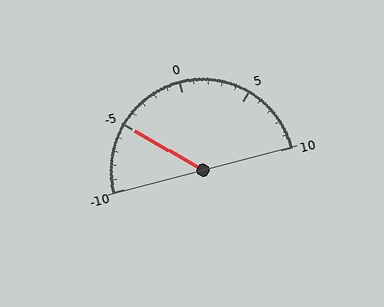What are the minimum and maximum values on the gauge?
The gauge ranges from -10 to 10.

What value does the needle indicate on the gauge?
The needle indicates approximately -5.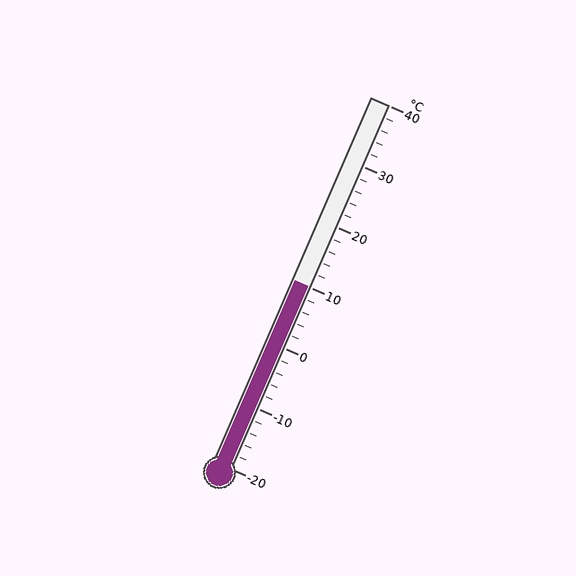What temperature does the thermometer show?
The thermometer shows approximately 10°C.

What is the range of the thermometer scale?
The thermometer scale ranges from -20°C to 40°C.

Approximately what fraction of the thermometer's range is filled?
The thermometer is filled to approximately 50% of its range.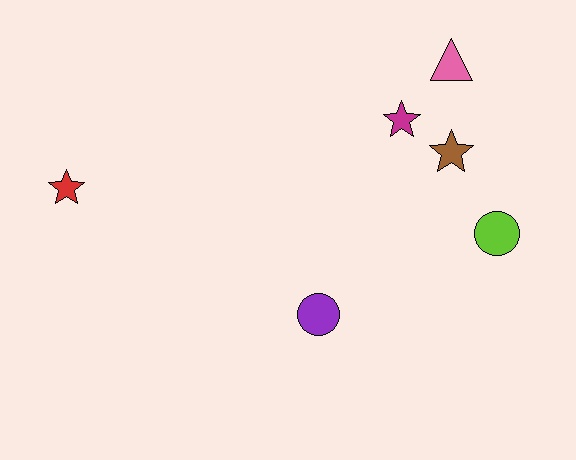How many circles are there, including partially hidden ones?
There are 2 circles.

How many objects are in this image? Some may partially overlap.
There are 6 objects.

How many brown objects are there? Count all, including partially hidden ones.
There is 1 brown object.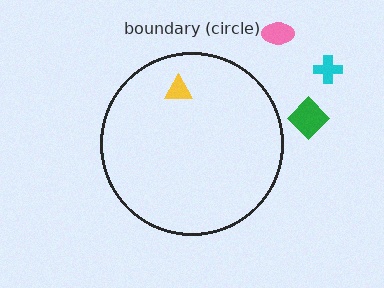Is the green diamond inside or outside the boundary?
Outside.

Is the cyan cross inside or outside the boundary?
Outside.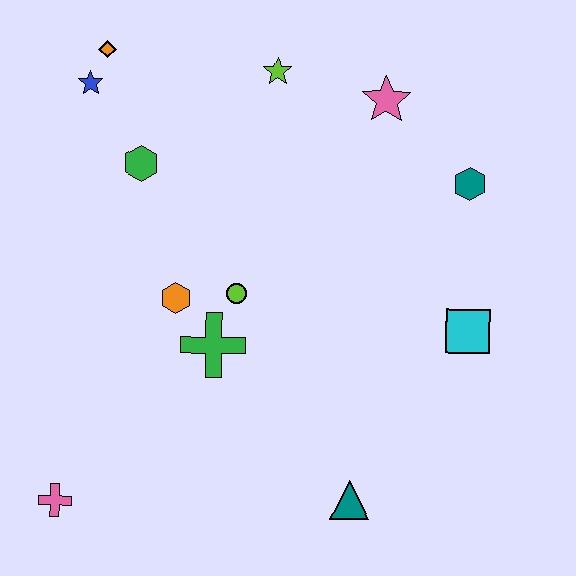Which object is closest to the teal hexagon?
The pink star is closest to the teal hexagon.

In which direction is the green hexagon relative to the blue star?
The green hexagon is below the blue star.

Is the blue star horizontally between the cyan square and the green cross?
No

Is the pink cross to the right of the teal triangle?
No